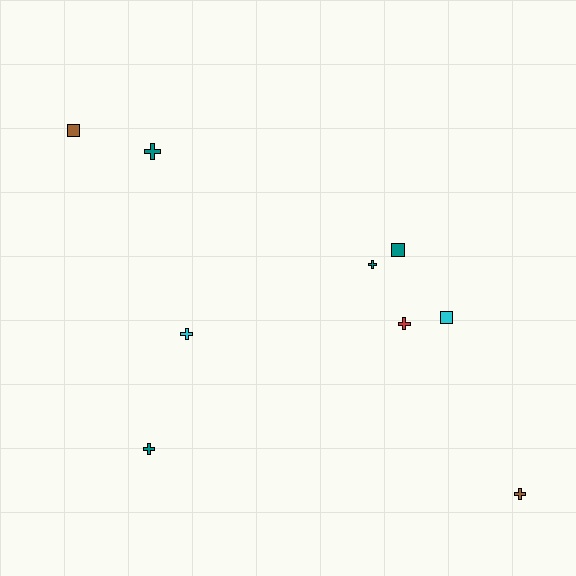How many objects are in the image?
There are 9 objects.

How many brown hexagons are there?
There are no brown hexagons.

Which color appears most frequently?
Teal, with 4 objects.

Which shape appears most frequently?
Cross, with 6 objects.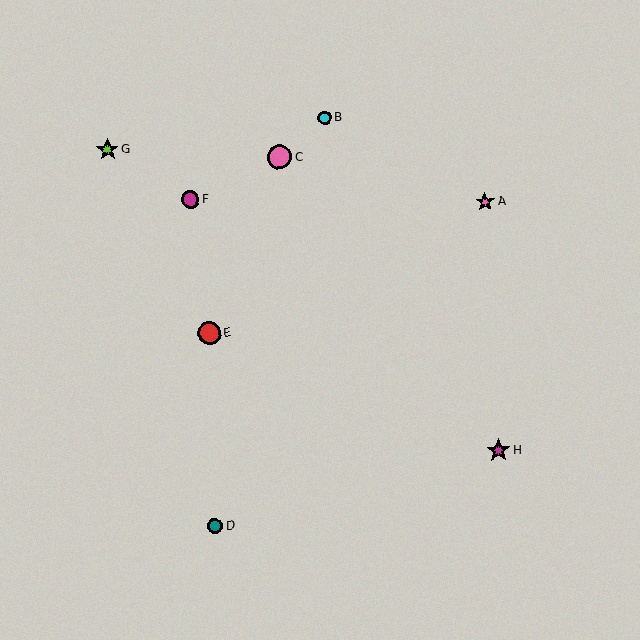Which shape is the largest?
The pink circle (labeled C) is the largest.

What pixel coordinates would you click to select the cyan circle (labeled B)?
Click at (325, 118) to select the cyan circle B.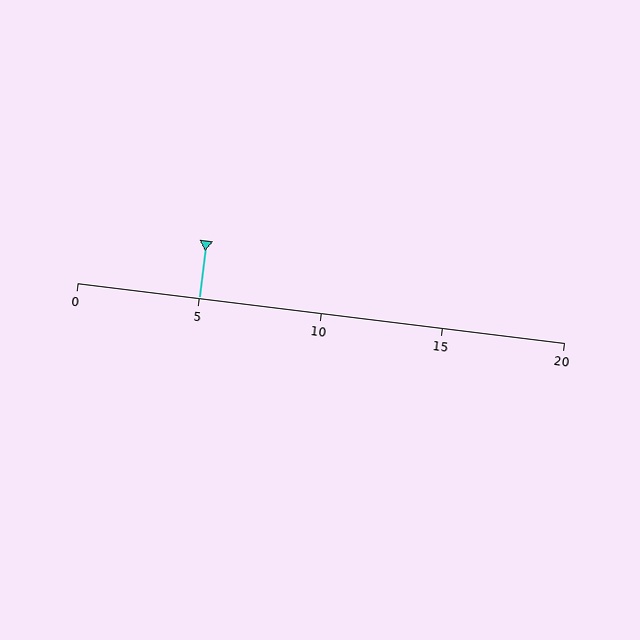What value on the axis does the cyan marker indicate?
The marker indicates approximately 5.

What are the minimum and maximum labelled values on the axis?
The axis runs from 0 to 20.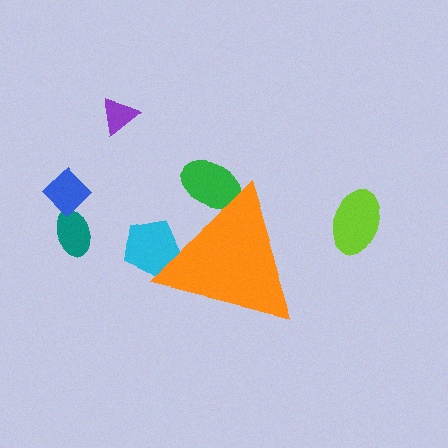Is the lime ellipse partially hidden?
No, the lime ellipse is fully visible.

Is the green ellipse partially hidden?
Yes, the green ellipse is partially hidden behind the orange triangle.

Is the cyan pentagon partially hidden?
Yes, the cyan pentagon is partially hidden behind the orange triangle.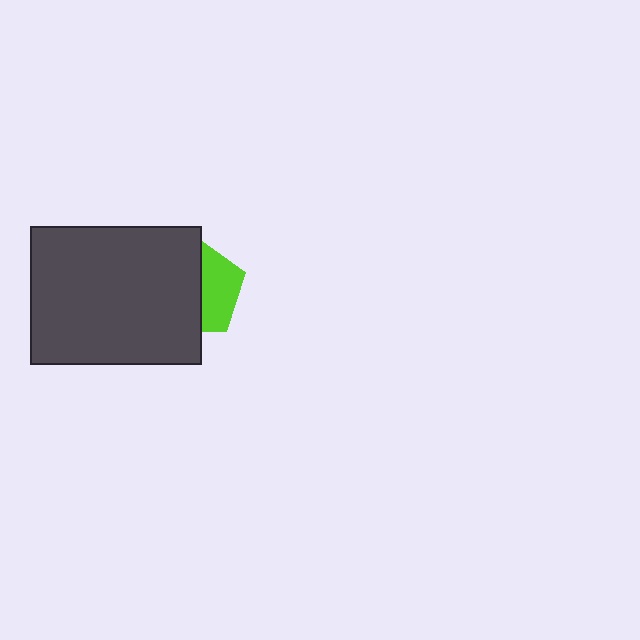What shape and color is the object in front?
The object in front is a dark gray rectangle.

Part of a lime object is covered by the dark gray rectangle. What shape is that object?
It is a pentagon.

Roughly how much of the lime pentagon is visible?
A small part of it is visible (roughly 42%).